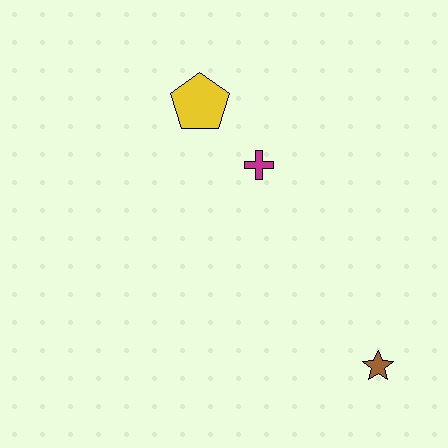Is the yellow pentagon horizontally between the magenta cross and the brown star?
No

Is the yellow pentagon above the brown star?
Yes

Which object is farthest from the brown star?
The yellow pentagon is farthest from the brown star.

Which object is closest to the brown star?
The magenta cross is closest to the brown star.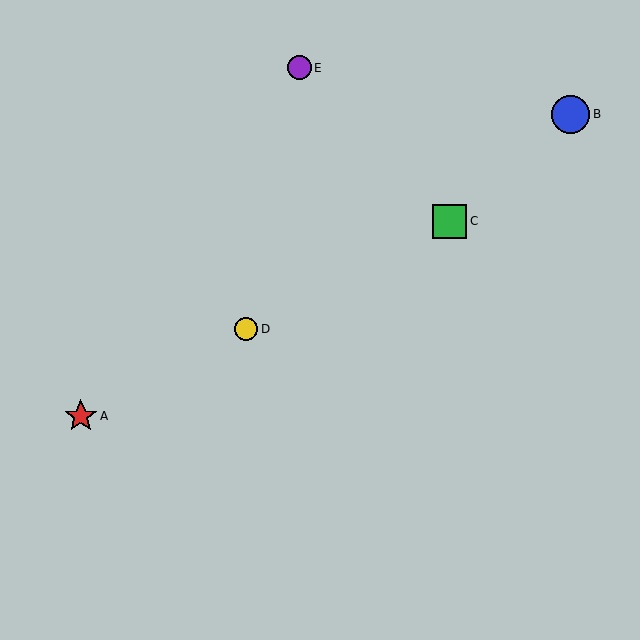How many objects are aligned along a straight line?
3 objects (A, C, D) are aligned along a straight line.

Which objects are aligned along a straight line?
Objects A, C, D are aligned along a straight line.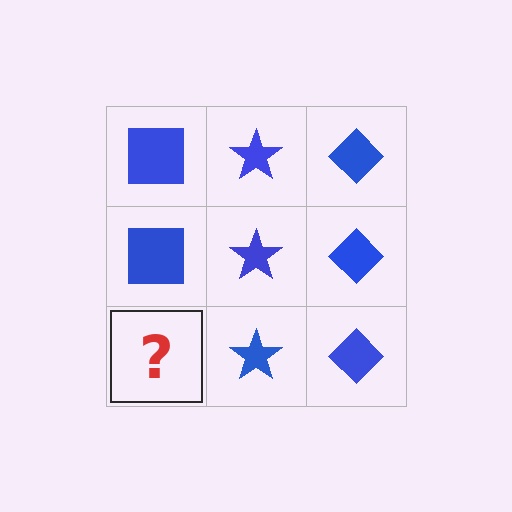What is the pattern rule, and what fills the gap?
The rule is that each column has a consistent shape. The gap should be filled with a blue square.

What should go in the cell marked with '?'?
The missing cell should contain a blue square.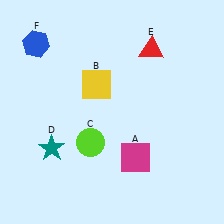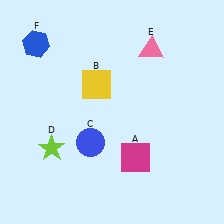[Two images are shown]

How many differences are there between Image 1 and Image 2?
There are 3 differences between the two images.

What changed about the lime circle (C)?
In Image 1, C is lime. In Image 2, it changed to blue.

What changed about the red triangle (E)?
In Image 1, E is red. In Image 2, it changed to pink.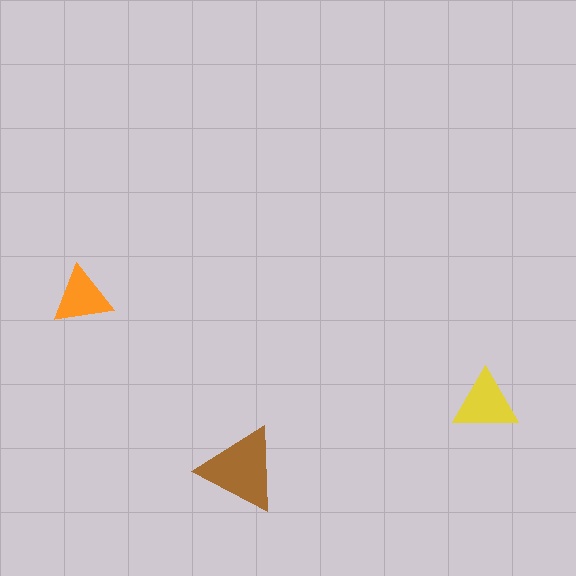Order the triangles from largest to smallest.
the brown one, the yellow one, the orange one.